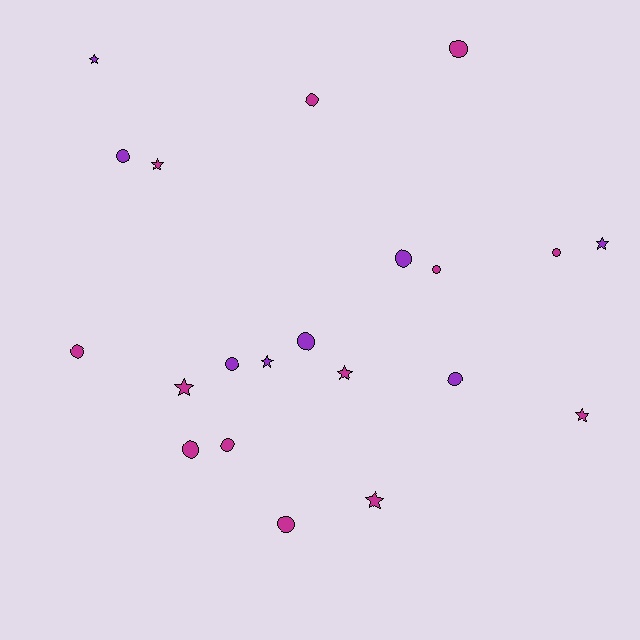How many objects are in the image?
There are 21 objects.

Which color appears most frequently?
Magenta, with 13 objects.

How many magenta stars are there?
There are 5 magenta stars.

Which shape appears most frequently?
Circle, with 13 objects.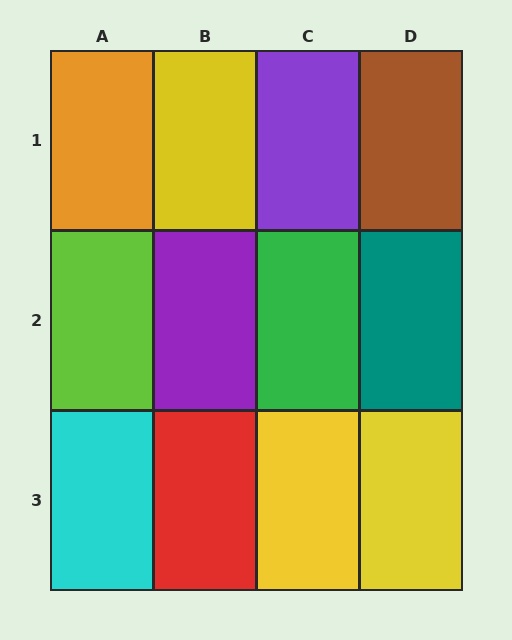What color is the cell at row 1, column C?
Purple.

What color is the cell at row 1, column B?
Yellow.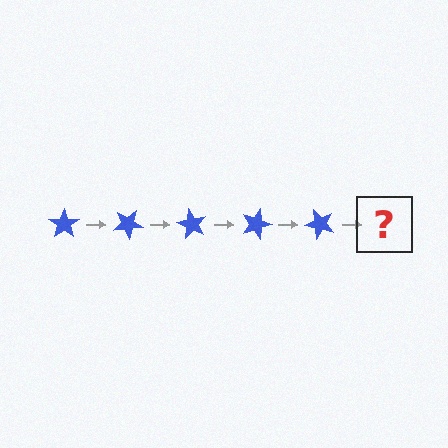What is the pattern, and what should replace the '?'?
The pattern is that the star rotates 30 degrees each step. The '?' should be a blue star rotated 150 degrees.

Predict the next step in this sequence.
The next step is a blue star rotated 150 degrees.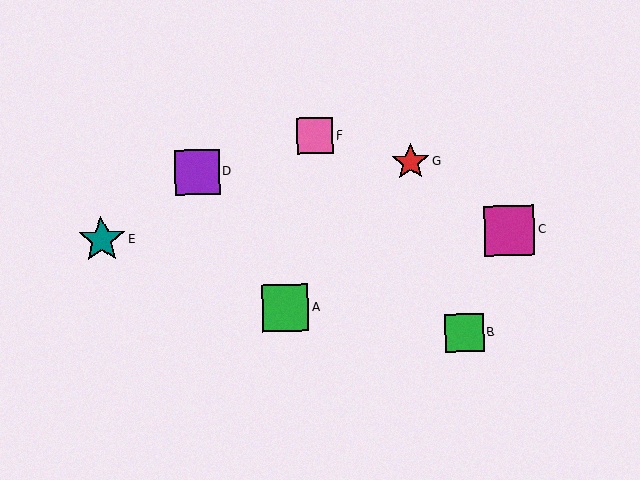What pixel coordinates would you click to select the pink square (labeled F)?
Click at (315, 136) to select the pink square F.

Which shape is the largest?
The magenta square (labeled C) is the largest.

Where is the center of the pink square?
The center of the pink square is at (315, 136).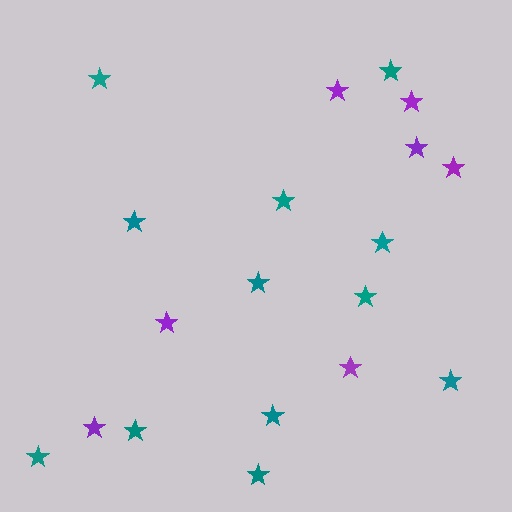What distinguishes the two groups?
There are 2 groups: one group of purple stars (7) and one group of teal stars (12).